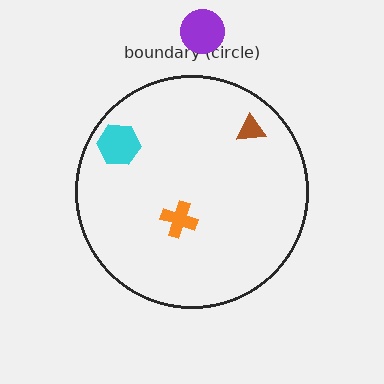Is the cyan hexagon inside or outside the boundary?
Inside.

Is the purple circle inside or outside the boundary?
Outside.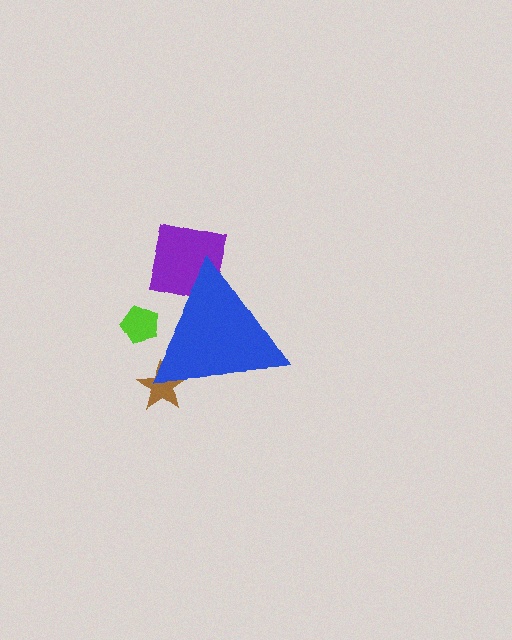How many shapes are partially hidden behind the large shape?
4 shapes are partially hidden.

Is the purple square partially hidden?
Yes, the purple square is partially hidden behind the blue triangle.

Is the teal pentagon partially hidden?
Yes, the teal pentagon is partially hidden behind the blue triangle.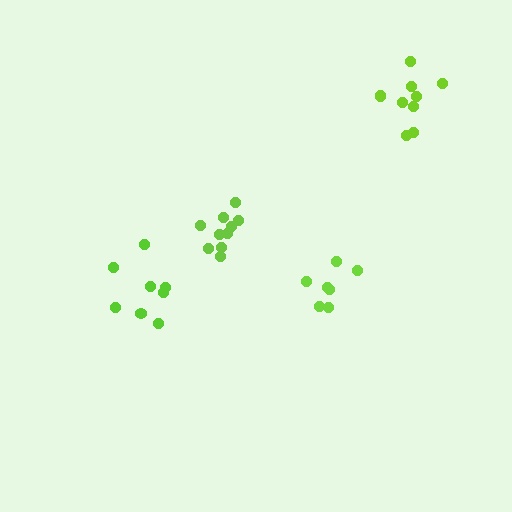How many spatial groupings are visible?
There are 4 spatial groupings.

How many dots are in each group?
Group 1: 10 dots, Group 2: 10 dots, Group 3: 7 dots, Group 4: 8 dots (35 total).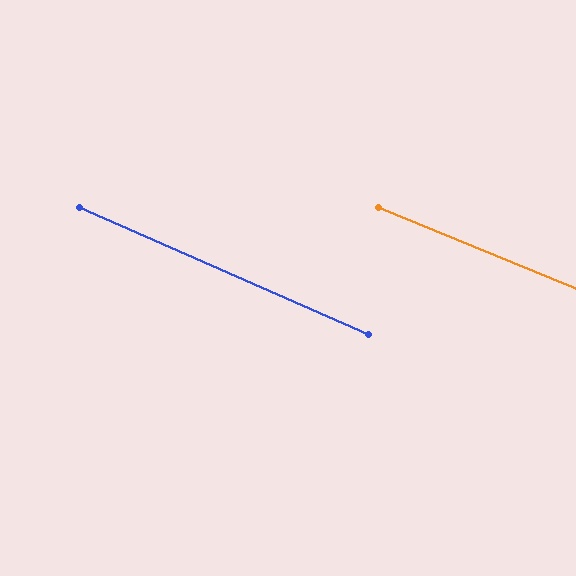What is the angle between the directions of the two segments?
Approximately 1 degree.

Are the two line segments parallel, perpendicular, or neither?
Parallel — their directions differ by only 1.3°.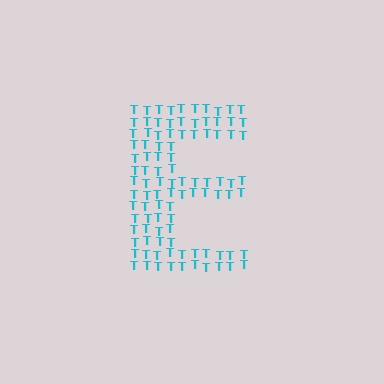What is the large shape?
The large shape is the letter E.